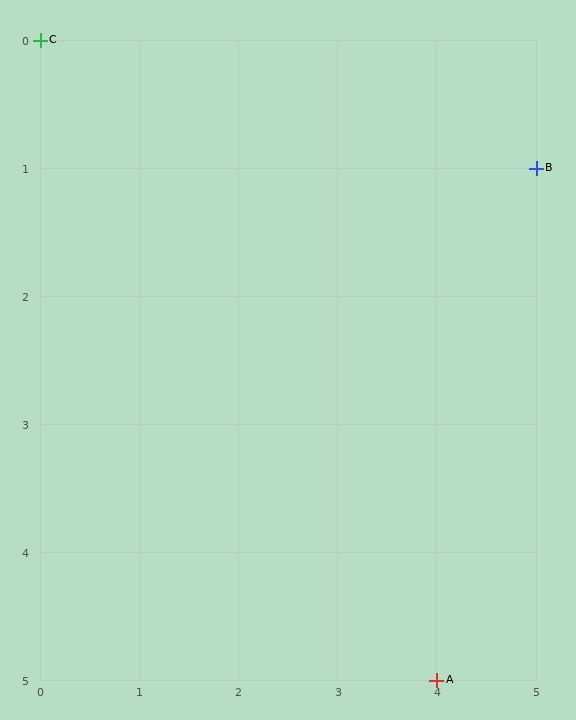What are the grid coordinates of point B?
Point B is at grid coordinates (5, 1).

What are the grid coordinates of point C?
Point C is at grid coordinates (0, 0).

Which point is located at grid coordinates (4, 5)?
Point A is at (4, 5).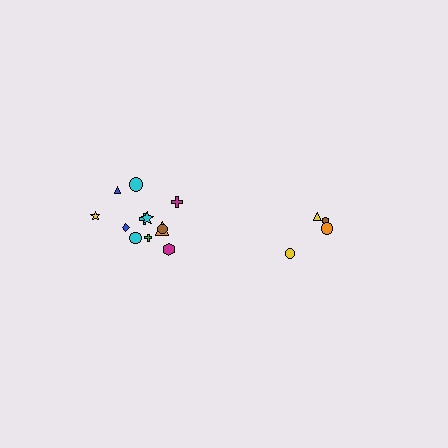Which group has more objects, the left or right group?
The left group.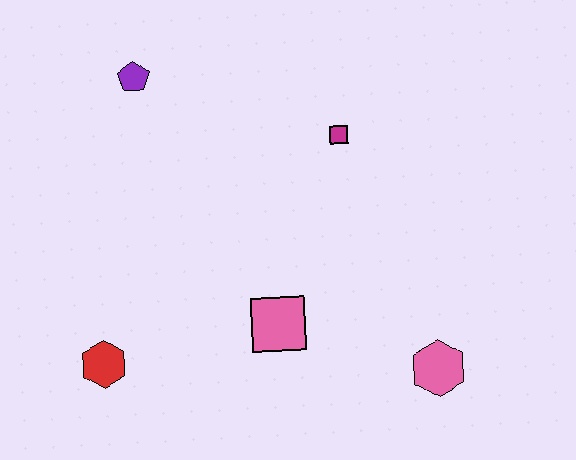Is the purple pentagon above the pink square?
Yes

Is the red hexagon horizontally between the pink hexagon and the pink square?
No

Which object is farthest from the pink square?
The purple pentagon is farthest from the pink square.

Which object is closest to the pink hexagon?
The pink square is closest to the pink hexagon.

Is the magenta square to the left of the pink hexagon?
Yes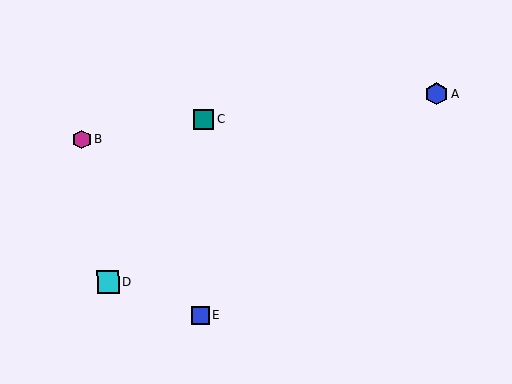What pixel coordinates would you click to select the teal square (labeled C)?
Click at (203, 120) to select the teal square C.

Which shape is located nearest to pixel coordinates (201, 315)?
The blue square (labeled E) at (200, 316) is nearest to that location.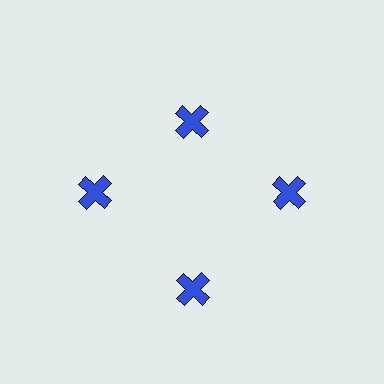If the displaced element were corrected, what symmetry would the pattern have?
It would have 4-fold rotational symmetry — the pattern would map onto itself every 90 degrees.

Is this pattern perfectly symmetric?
No. The 4 blue crosses are arranged in a ring, but one element near the 12 o'clock position is pulled inward toward the center, breaking the 4-fold rotational symmetry.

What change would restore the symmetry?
The symmetry would be restored by moving it outward, back onto the ring so that all 4 crosses sit at equal angles and equal distance from the center.